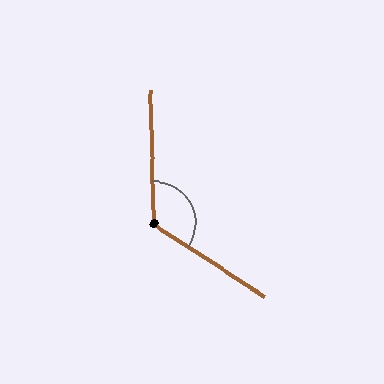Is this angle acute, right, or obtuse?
It is obtuse.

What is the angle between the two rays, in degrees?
Approximately 125 degrees.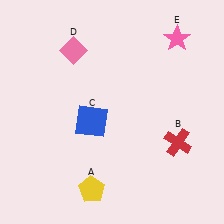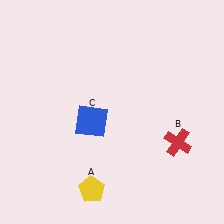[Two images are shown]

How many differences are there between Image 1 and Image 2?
There are 2 differences between the two images.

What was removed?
The pink diamond (D), the pink star (E) were removed in Image 2.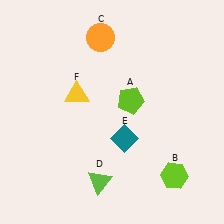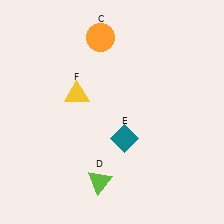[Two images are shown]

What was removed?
The lime hexagon (B), the lime pentagon (A) were removed in Image 2.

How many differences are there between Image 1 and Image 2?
There are 2 differences between the two images.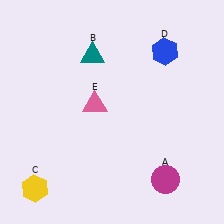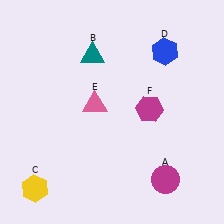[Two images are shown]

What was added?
A magenta hexagon (F) was added in Image 2.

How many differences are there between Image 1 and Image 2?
There is 1 difference between the two images.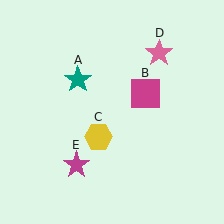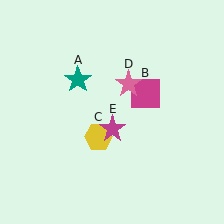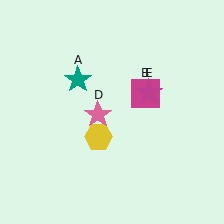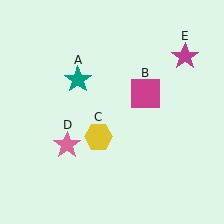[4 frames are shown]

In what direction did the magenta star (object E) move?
The magenta star (object E) moved up and to the right.